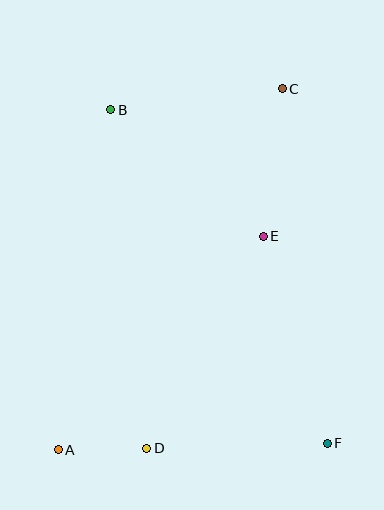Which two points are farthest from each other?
Points A and C are farthest from each other.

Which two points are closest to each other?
Points A and D are closest to each other.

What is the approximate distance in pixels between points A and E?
The distance between A and E is approximately 296 pixels.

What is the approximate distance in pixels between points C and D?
The distance between C and D is approximately 384 pixels.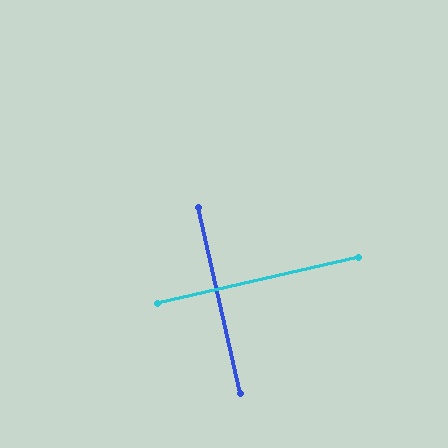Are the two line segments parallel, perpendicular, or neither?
Perpendicular — they meet at approximately 90°.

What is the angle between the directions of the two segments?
Approximately 90 degrees.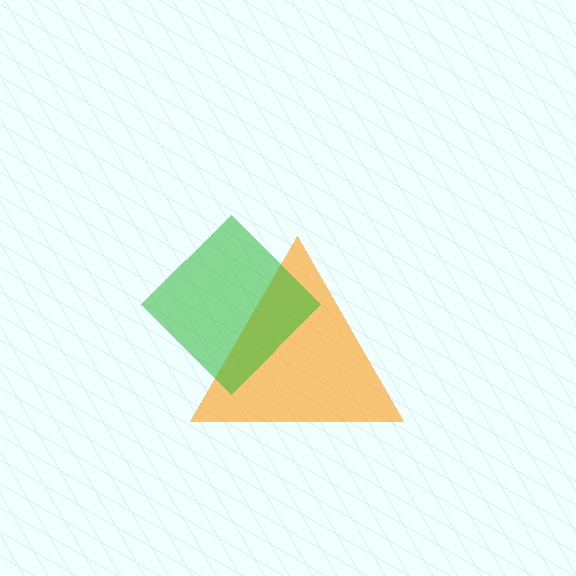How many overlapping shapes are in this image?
There are 2 overlapping shapes in the image.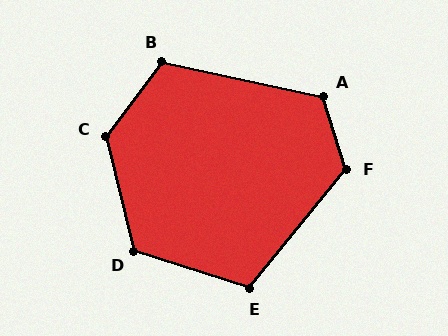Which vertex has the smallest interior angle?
E, at approximately 112 degrees.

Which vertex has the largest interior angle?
C, at approximately 129 degrees.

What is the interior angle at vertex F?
Approximately 123 degrees (obtuse).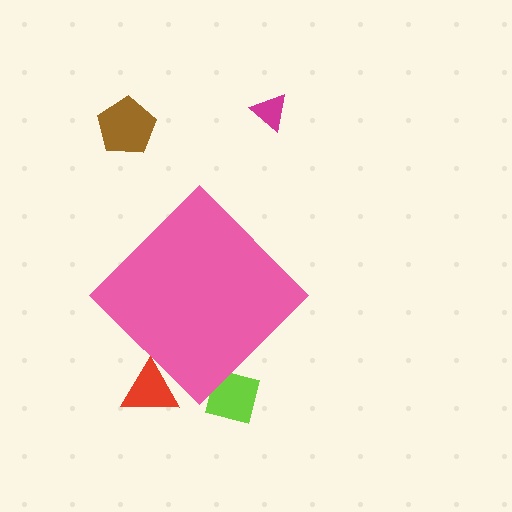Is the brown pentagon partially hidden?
No, the brown pentagon is fully visible.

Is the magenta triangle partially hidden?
No, the magenta triangle is fully visible.